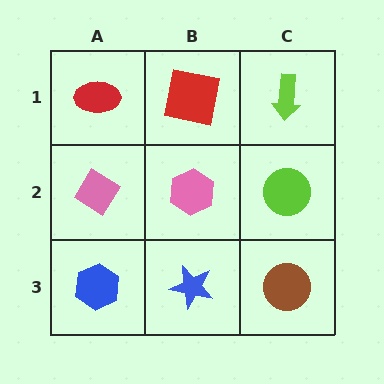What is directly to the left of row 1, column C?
A red square.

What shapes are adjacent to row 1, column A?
A pink diamond (row 2, column A), a red square (row 1, column B).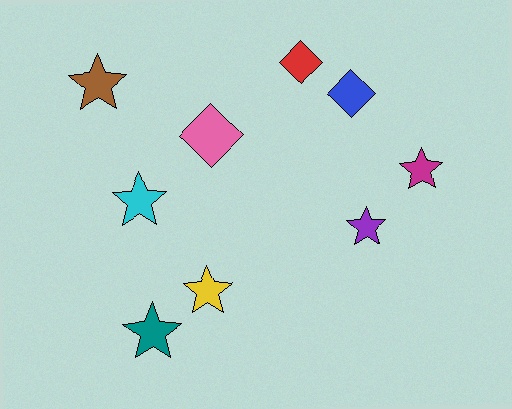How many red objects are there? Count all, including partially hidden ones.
There is 1 red object.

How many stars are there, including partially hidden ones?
There are 6 stars.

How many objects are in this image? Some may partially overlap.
There are 9 objects.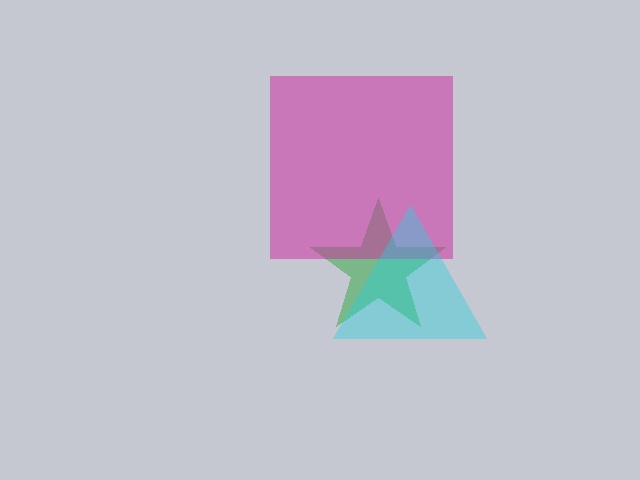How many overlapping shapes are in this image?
There are 3 overlapping shapes in the image.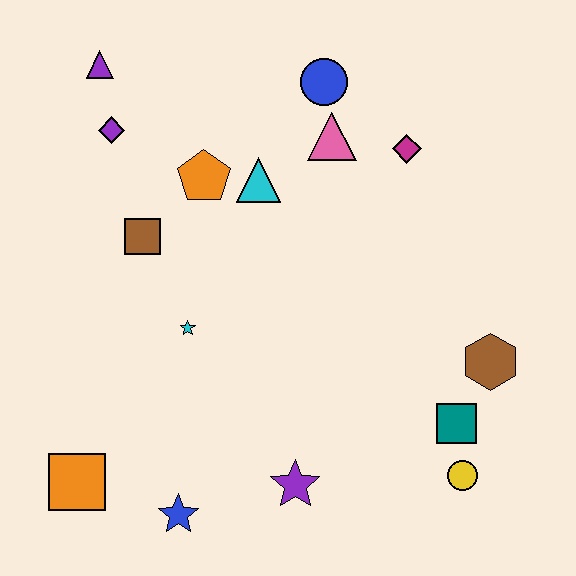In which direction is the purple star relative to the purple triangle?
The purple star is below the purple triangle.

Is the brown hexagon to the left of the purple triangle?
No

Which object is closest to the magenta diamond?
The pink triangle is closest to the magenta diamond.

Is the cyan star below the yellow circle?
No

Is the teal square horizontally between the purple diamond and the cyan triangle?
No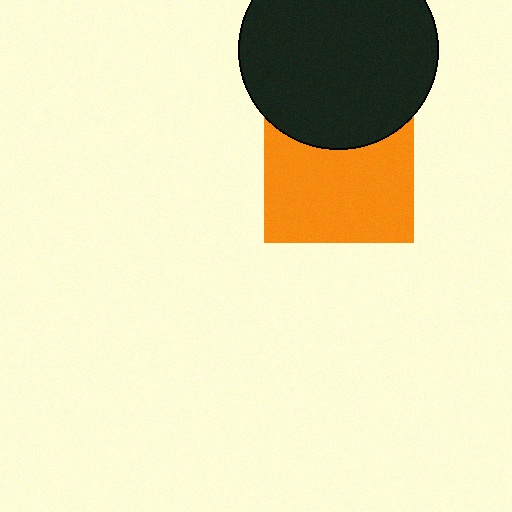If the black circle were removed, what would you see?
You would see the complete orange square.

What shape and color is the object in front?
The object in front is a black circle.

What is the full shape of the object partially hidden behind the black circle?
The partially hidden object is an orange square.